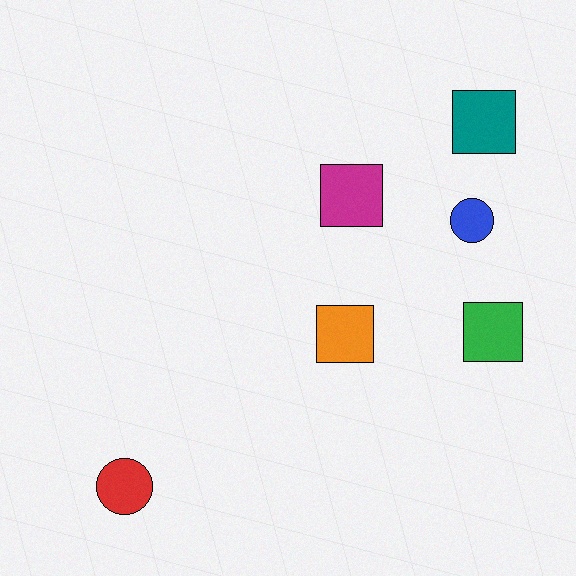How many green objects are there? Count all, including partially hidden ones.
There is 1 green object.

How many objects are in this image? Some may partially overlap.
There are 6 objects.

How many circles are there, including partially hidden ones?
There are 2 circles.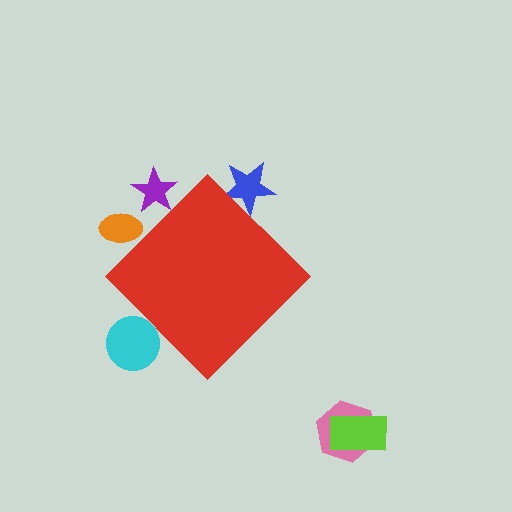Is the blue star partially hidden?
Yes, the blue star is partially hidden behind the red diamond.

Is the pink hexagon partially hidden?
No, the pink hexagon is fully visible.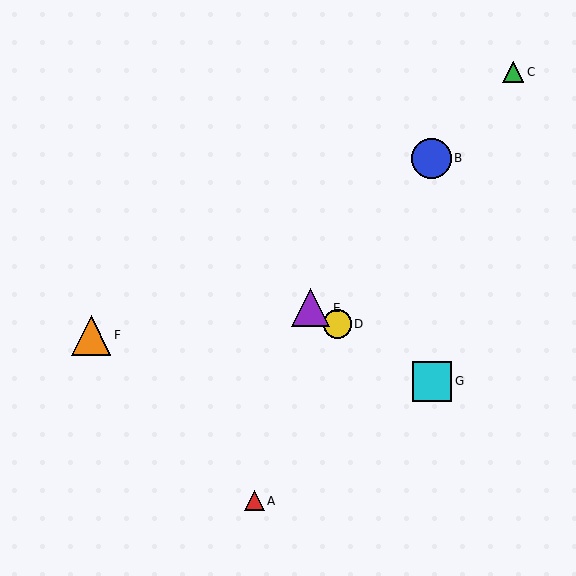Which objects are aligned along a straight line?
Objects D, E, G are aligned along a straight line.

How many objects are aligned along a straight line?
3 objects (D, E, G) are aligned along a straight line.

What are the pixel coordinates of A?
Object A is at (254, 501).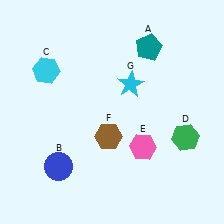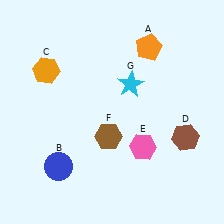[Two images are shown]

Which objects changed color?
A changed from teal to orange. C changed from cyan to orange. D changed from green to brown.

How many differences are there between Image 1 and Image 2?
There are 3 differences between the two images.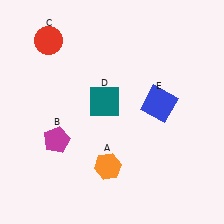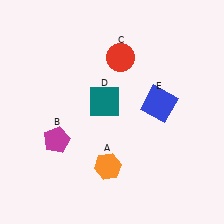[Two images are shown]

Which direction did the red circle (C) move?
The red circle (C) moved right.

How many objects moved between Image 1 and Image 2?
1 object moved between the two images.